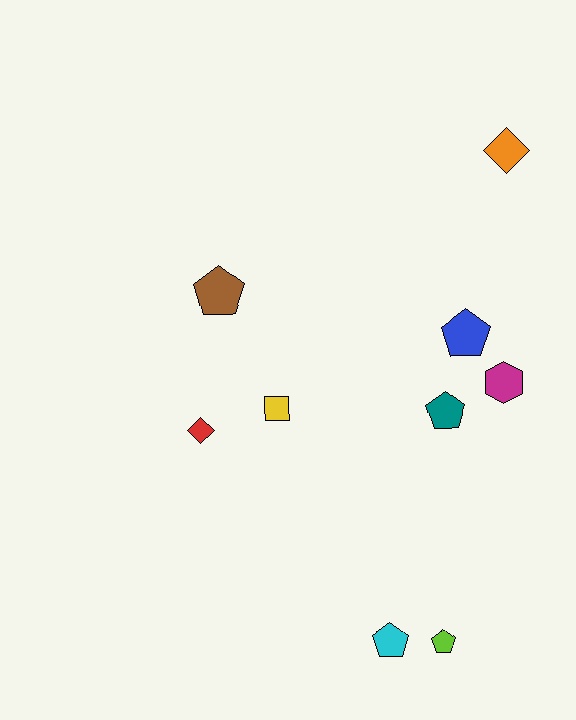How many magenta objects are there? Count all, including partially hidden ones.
There is 1 magenta object.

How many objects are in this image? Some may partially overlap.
There are 9 objects.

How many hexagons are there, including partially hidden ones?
There is 1 hexagon.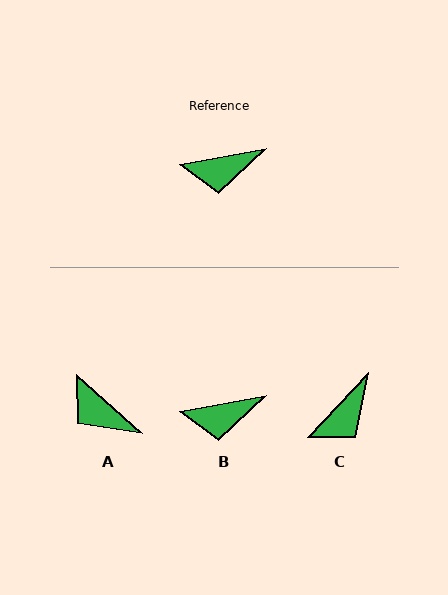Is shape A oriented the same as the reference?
No, it is off by about 52 degrees.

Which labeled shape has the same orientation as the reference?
B.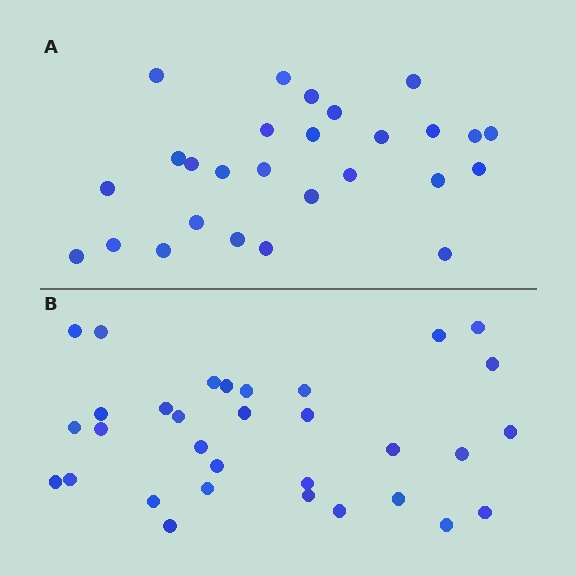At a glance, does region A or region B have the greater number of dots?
Region B (the bottom region) has more dots.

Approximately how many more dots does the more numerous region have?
Region B has about 5 more dots than region A.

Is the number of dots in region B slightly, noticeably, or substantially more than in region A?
Region B has only slightly more — the two regions are fairly close. The ratio is roughly 1.2 to 1.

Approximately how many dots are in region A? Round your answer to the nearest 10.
About 30 dots. (The exact count is 27, which rounds to 30.)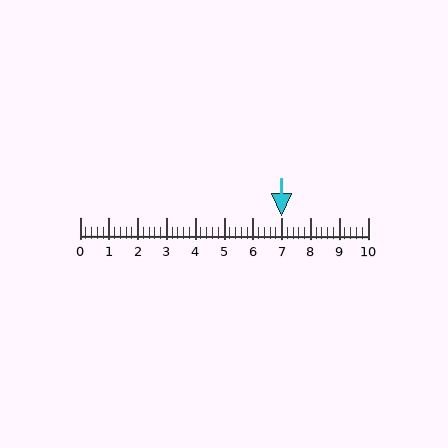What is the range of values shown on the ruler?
The ruler shows values from 0 to 10.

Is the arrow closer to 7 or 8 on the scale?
The arrow is closer to 7.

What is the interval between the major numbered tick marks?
The major tick marks are spaced 1 units apart.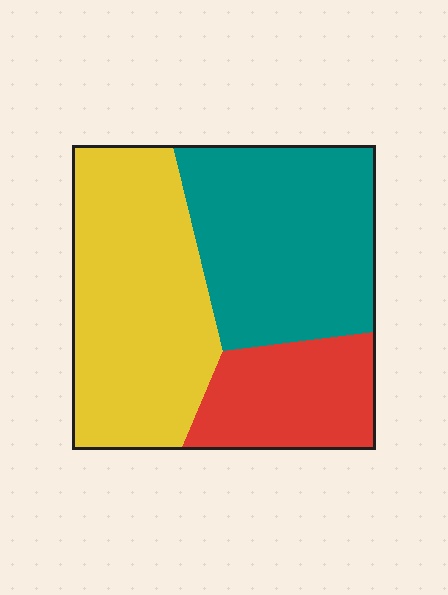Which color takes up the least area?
Red, at roughly 20%.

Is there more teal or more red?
Teal.